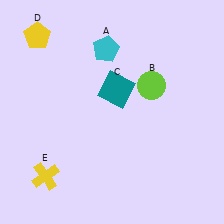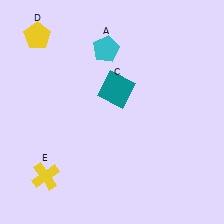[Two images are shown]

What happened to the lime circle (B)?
The lime circle (B) was removed in Image 2. It was in the top-right area of Image 1.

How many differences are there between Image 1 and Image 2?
There is 1 difference between the two images.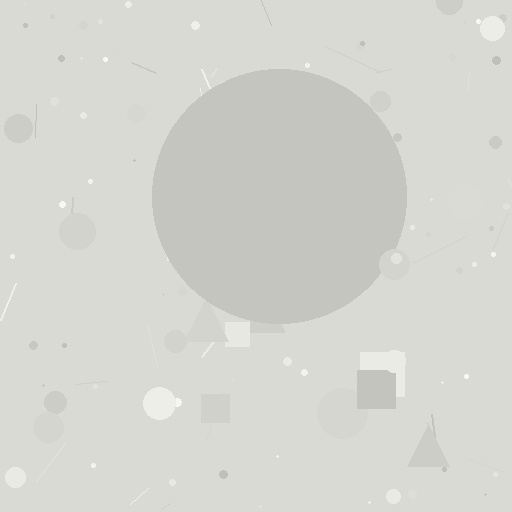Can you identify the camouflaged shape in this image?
The camouflaged shape is a circle.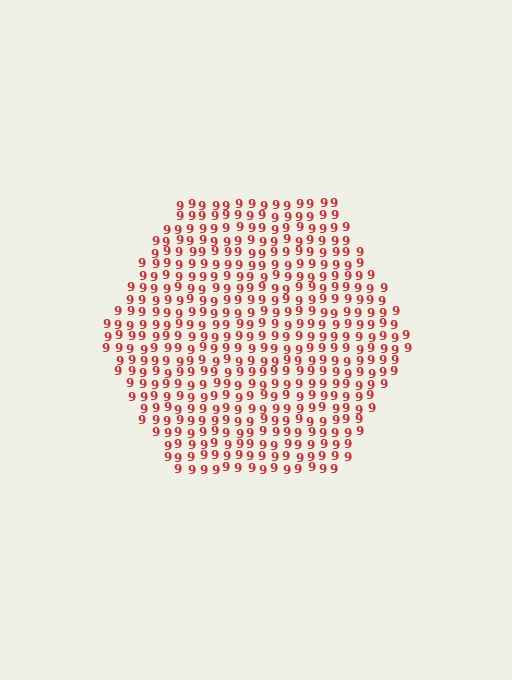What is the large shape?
The large shape is a hexagon.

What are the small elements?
The small elements are digit 9's.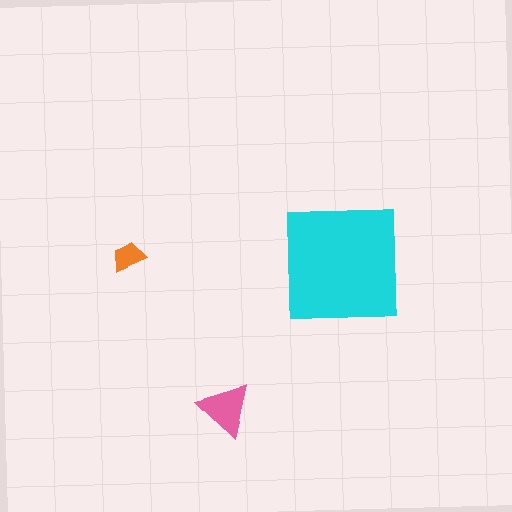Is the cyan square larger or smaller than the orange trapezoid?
Larger.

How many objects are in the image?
There are 3 objects in the image.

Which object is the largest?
The cyan square.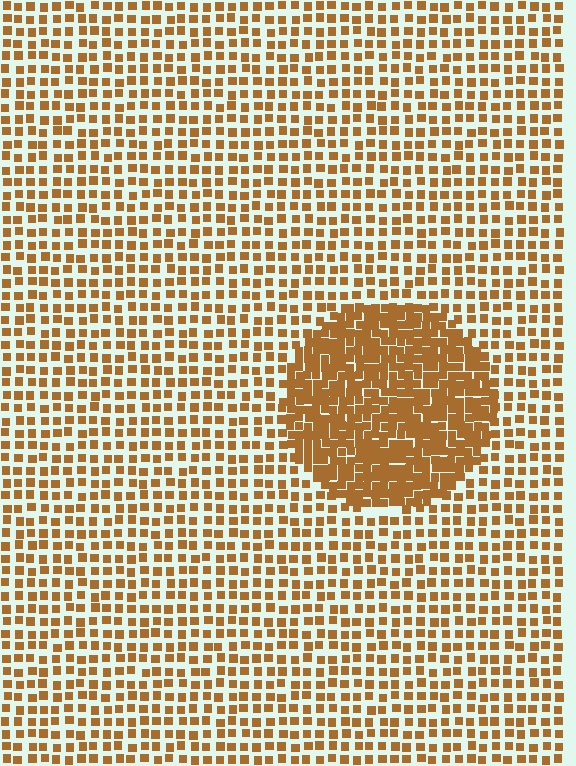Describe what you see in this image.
The image contains small brown elements arranged at two different densities. A circle-shaped region is visible where the elements are more densely packed than the surrounding area.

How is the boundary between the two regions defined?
The boundary is defined by a change in element density (approximately 2.2x ratio). All elements are the same color, size, and shape.